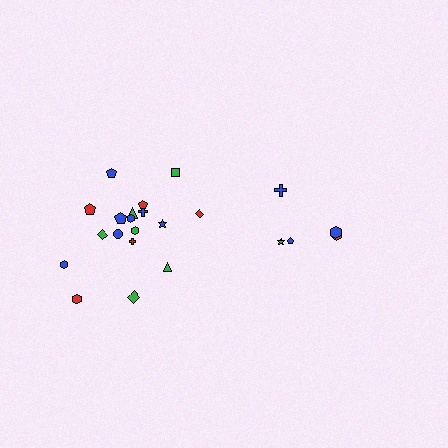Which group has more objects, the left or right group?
The left group.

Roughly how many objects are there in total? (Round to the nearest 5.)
Roughly 25 objects in total.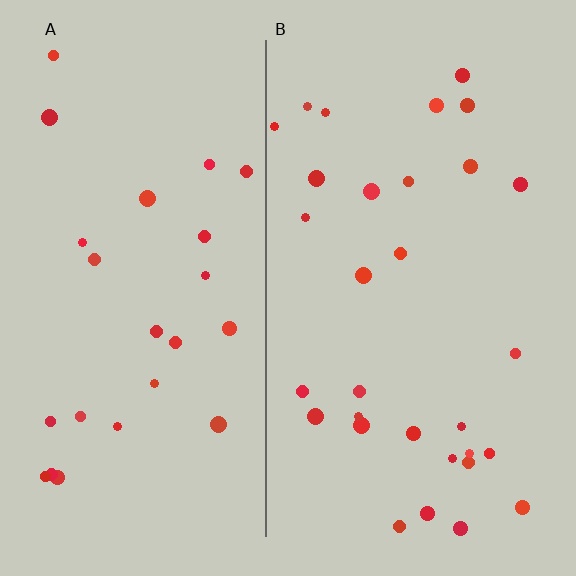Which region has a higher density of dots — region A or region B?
B (the right).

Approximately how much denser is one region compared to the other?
Approximately 1.2× — region B over region A.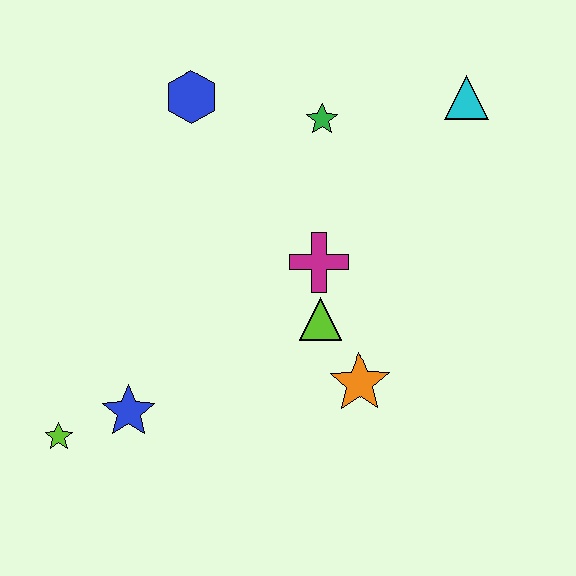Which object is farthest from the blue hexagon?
The lime star is farthest from the blue hexagon.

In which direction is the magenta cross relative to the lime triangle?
The magenta cross is above the lime triangle.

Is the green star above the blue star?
Yes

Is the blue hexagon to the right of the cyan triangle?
No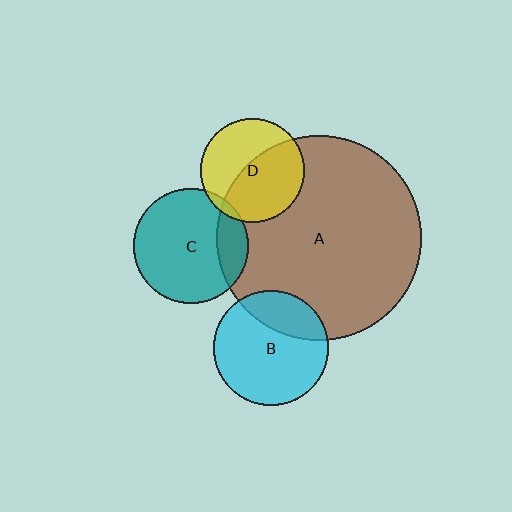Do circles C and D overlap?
Yes.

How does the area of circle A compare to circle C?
Approximately 3.2 times.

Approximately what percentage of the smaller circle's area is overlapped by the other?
Approximately 5%.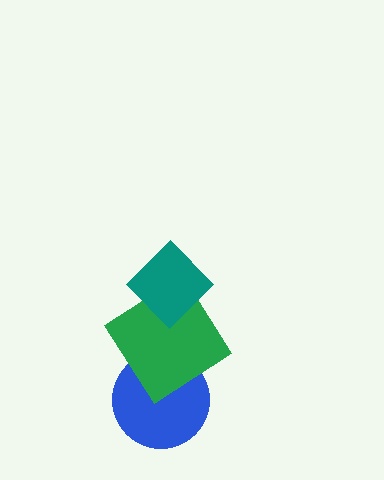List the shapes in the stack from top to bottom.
From top to bottom: the teal diamond, the green diamond, the blue circle.